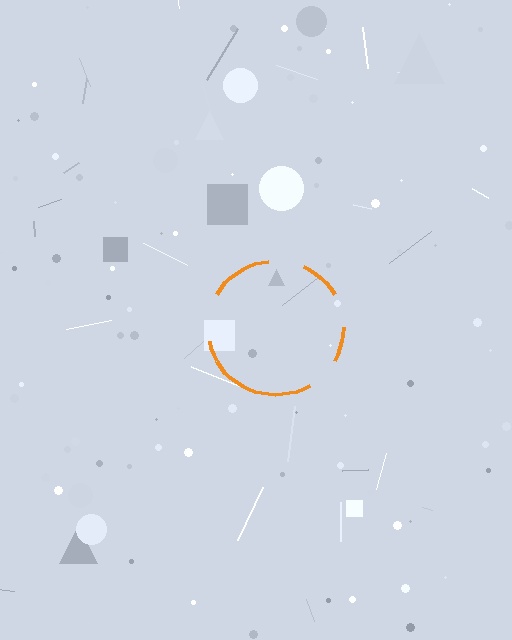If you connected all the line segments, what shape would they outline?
They would outline a circle.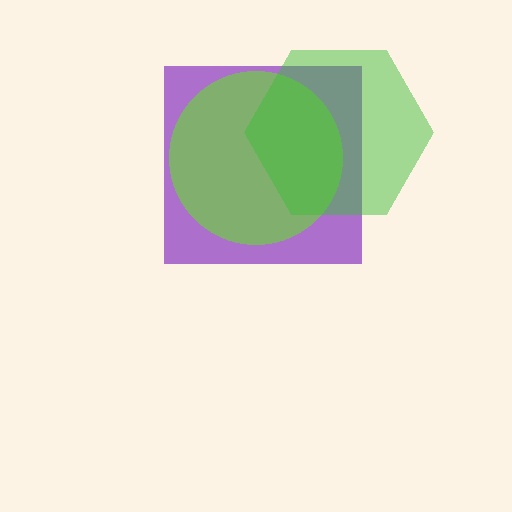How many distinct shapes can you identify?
There are 3 distinct shapes: a purple square, a lime circle, a green hexagon.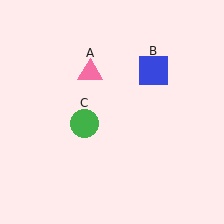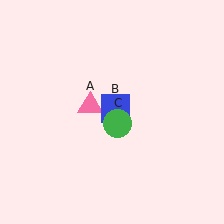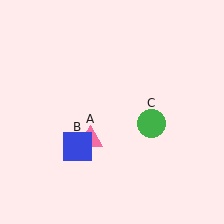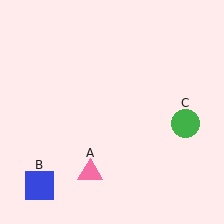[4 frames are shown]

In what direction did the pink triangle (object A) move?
The pink triangle (object A) moved down.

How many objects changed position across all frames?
3 objects changed position: pink triangle (object A), blue square (object B), green circle (object C).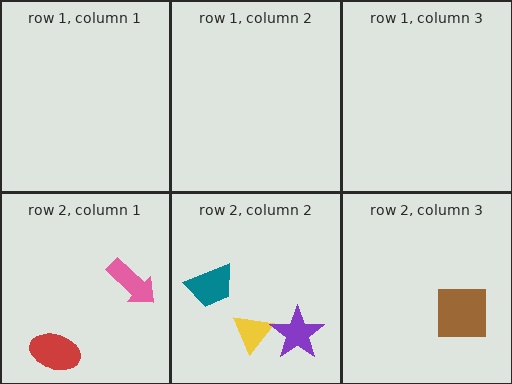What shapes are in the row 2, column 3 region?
The brown square.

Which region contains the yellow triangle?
The row 2, column 2 region.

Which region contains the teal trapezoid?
The row 2, column 2 region.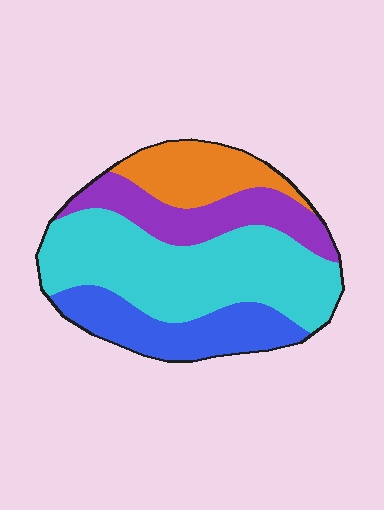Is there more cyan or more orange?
Cyan.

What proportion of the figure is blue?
Blue takes up about one fifth (1/5) of the figure.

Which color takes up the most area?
Cyan, at roughly 45%.